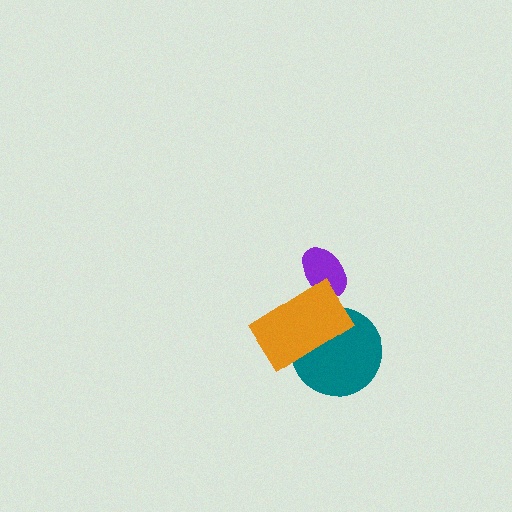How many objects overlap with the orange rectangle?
2 objects overlap with the orange rectangle.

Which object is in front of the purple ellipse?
The orange rectangle is in front of the purple ellipse.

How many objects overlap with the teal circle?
1 object overlaps with the teal circle.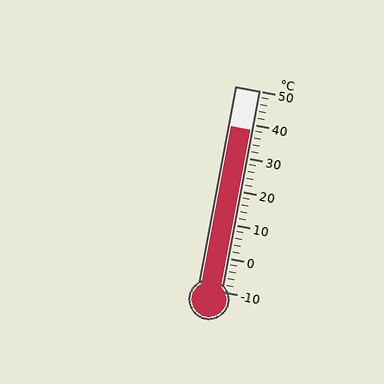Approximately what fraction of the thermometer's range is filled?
The thermometer is filled to approximately 80% of its range.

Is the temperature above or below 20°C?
The temperature is above 20°C.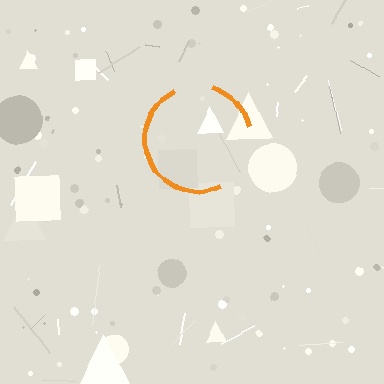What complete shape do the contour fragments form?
The contour fragments form a circle.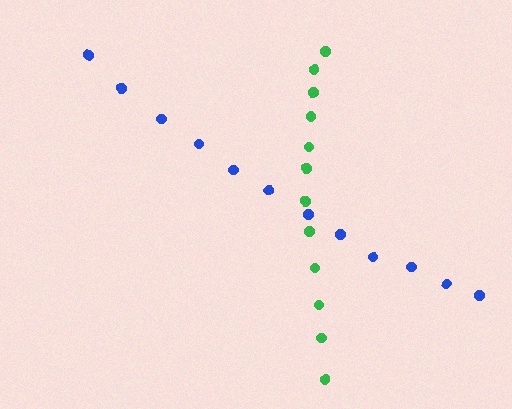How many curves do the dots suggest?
There are 2 distinct paths.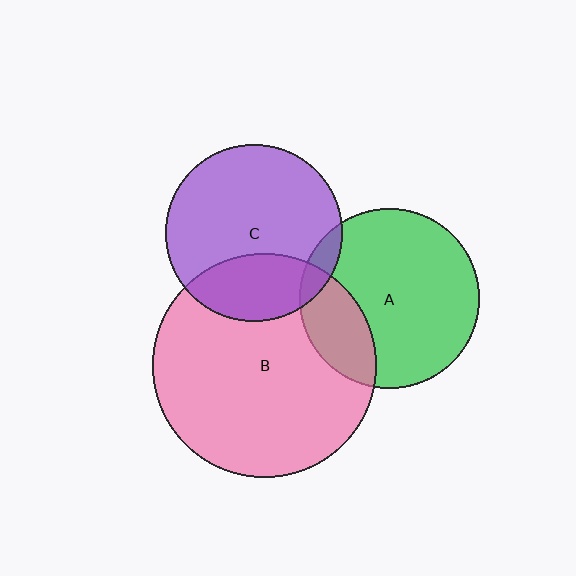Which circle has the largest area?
Circle B (pink).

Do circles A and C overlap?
Yes.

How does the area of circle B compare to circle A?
Approximately 1.6 times.